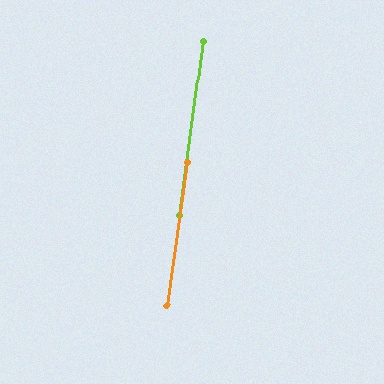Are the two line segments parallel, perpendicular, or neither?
Parallel — their directions differ by only 0.5°.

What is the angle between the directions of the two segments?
Approximately 0 degrees.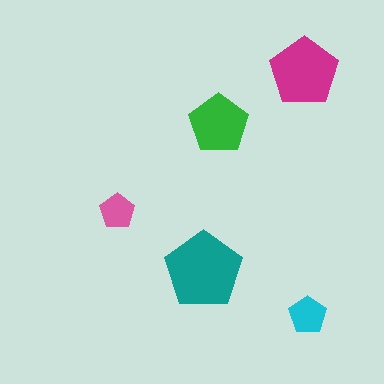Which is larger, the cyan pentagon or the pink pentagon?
The cyan one.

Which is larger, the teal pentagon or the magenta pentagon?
The teal one.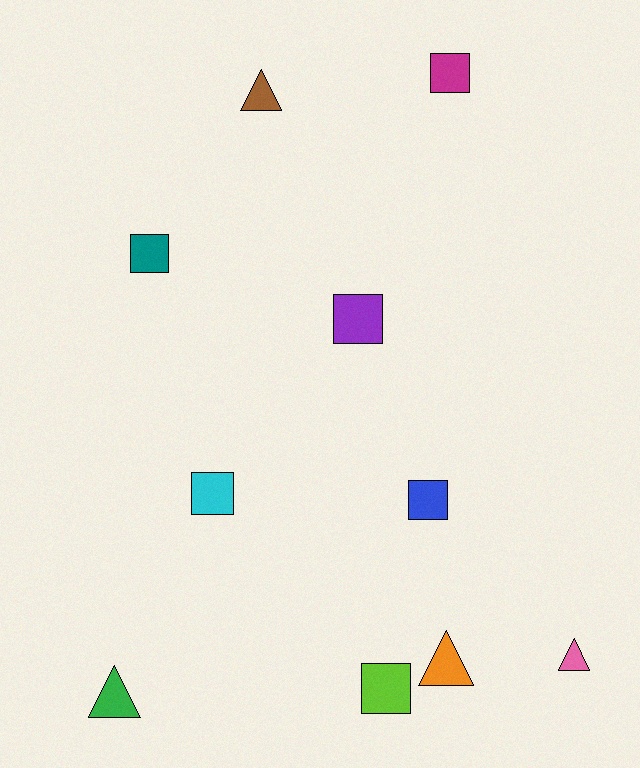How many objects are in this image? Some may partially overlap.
There are 10 objects.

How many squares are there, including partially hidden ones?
There are 6 squares.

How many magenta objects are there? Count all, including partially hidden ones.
There is 1 magenta object.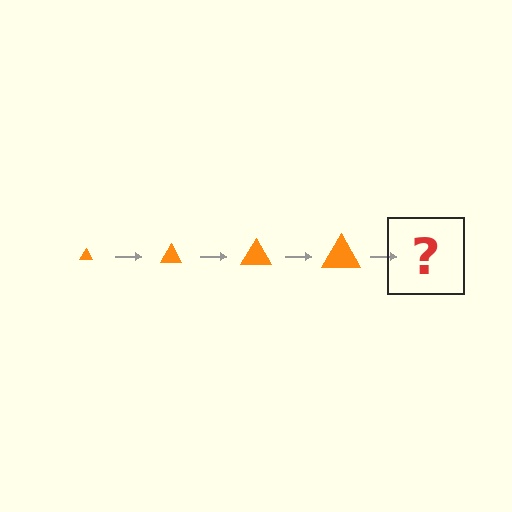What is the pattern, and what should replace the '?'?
The pattern is that the triangle gets progressively larger each step. The '?' should be an orange triangle, larger than the previous one.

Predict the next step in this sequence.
The next step is an orange triangle, larger than the previous one.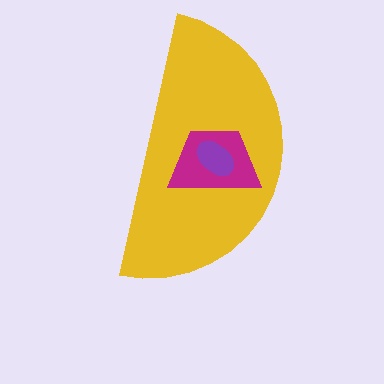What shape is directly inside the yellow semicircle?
The magenta trapezoid.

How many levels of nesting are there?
3.